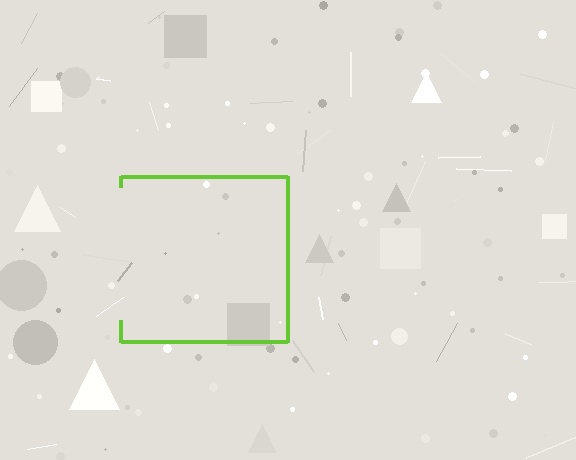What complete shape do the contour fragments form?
The contour fragments form a square.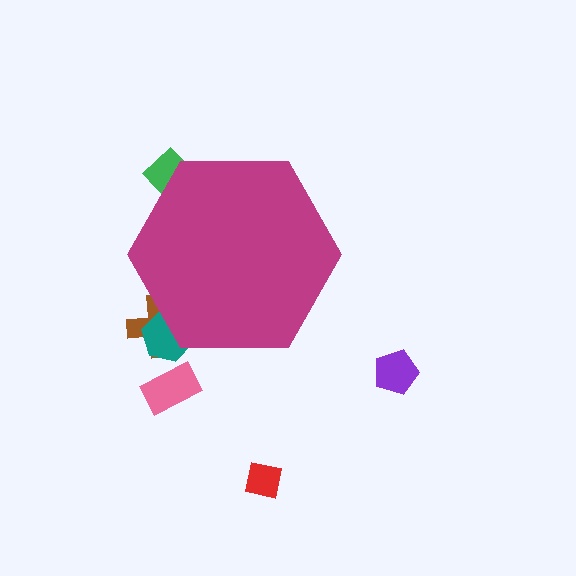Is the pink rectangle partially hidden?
No, the pink rectangle is fully visible.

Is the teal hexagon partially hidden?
Yes, the teal hexagon is partially hidden behind the magenta hexagon.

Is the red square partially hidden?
No, the red square is fully visible.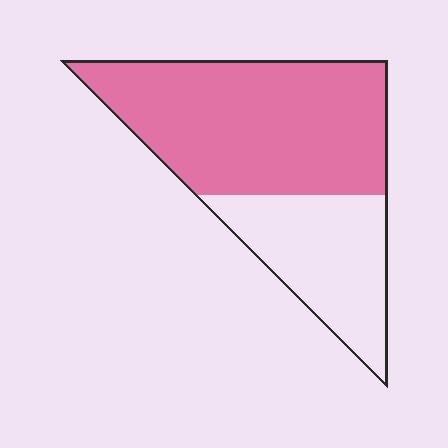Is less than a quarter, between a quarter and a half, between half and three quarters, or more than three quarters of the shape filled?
Between half and three quarters.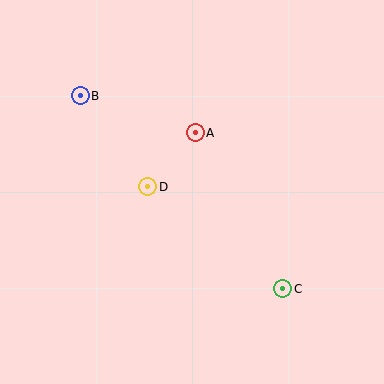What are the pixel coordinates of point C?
Point C is at (283, 289).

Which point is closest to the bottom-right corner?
Point C is closest to the bottom-right corner.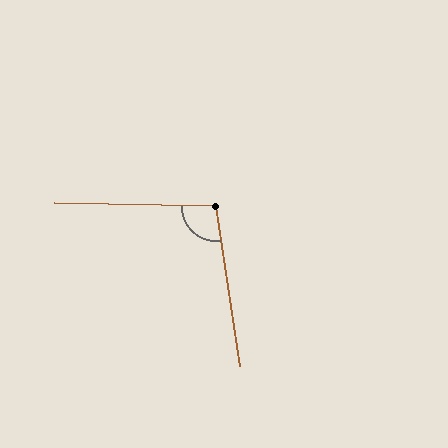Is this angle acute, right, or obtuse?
It is obtuse.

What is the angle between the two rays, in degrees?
Approximately 100 degrees.